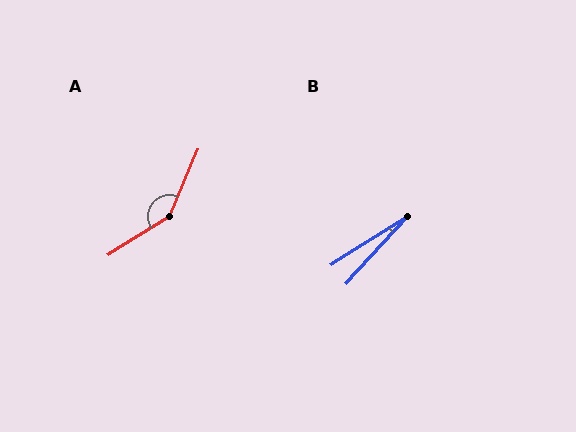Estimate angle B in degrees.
Approximately 16 degrees.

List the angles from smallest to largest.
B (16°), A (145°).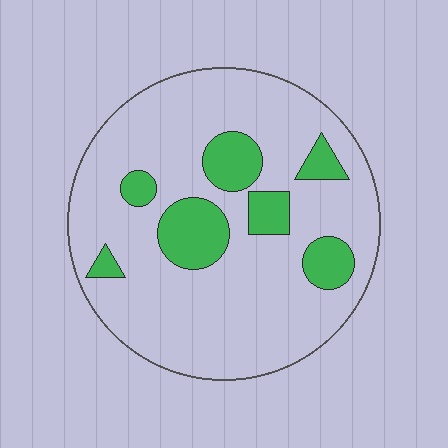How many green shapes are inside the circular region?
7.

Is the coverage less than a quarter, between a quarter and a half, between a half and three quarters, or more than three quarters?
Less than a quarter.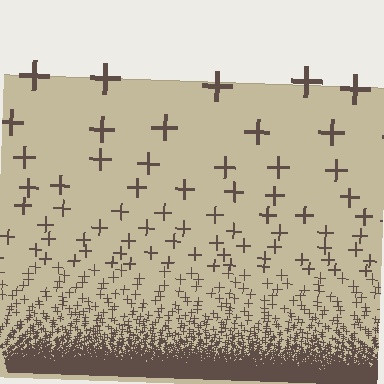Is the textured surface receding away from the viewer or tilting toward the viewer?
The surface appears to tilt toward the viewer. Texture elements get larger and sparser toward the top.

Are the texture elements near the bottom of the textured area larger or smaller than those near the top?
Smaller. The gradient is inverted — elements near the bottom are smaller and denser.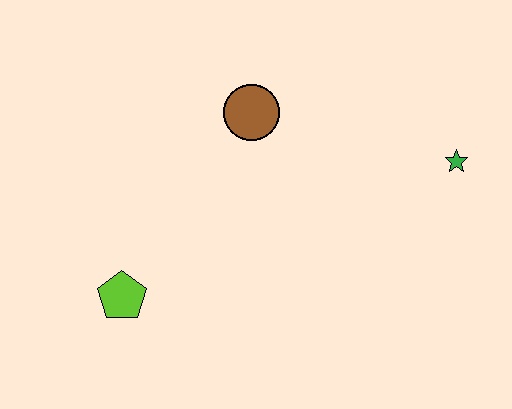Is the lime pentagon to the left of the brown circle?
Yes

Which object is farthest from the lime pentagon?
The green star is farthest from the lime pentagon.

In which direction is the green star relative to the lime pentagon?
The green star is to the right of the lime pentagon.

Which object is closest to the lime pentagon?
The brown circle is closest to the lime pentagon.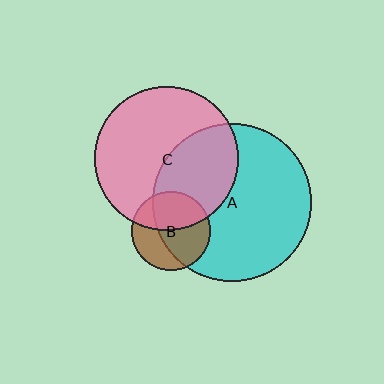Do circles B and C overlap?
Yes.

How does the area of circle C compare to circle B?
Approximately 3.3 times.